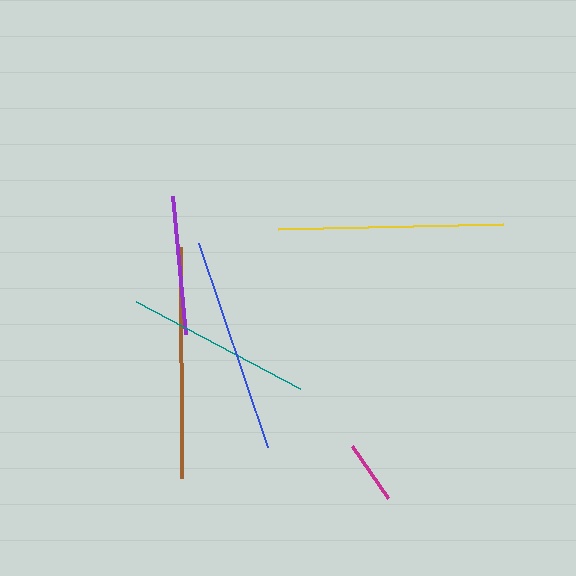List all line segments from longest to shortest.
From longest to shortest: brown, yellow, blue, teal, purple, magenta.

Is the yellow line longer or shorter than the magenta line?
The yellow line is longer than the magenta line.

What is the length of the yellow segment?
The yellow segment is approximately 224 pixels long.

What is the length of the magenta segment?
The magenta segment is approximately 64 pixels long.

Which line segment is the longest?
The brown line is the longest at approximately 231 pixels.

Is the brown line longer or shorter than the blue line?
The brown line is longer than the blue line.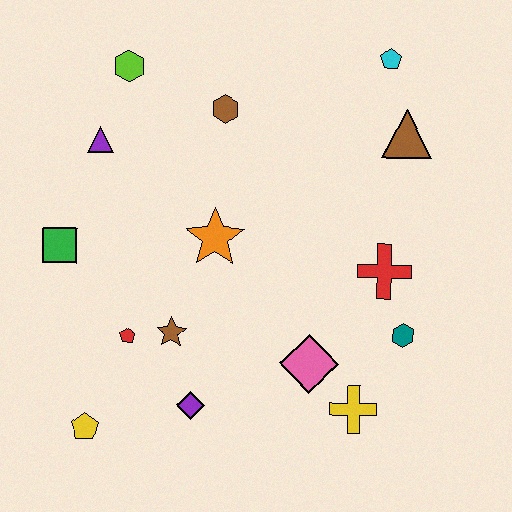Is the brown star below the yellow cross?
No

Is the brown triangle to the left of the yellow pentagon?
No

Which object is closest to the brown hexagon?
The lime hexagon is closest to the brown hexagon.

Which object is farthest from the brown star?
The cyan pentagon is farthest from the brown star.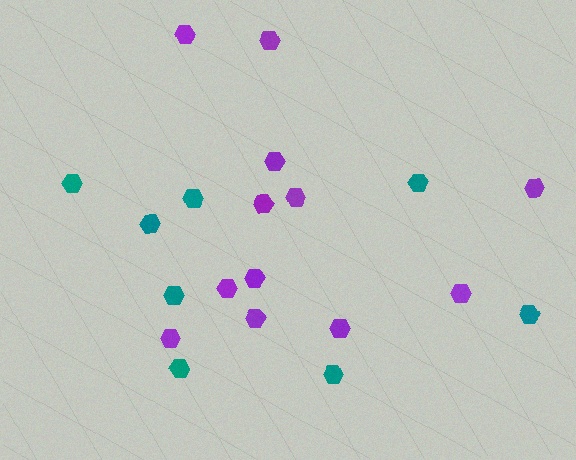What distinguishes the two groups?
There are 2 groups: one group of teal hexagons (8) and one group of purple hexagons (12).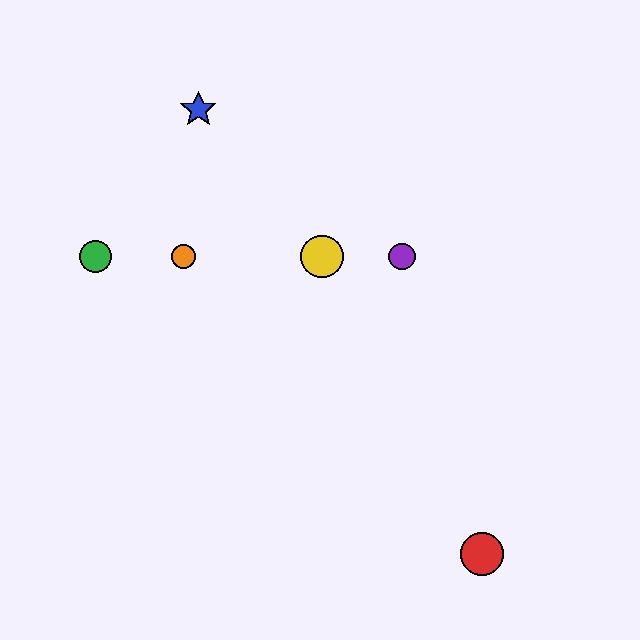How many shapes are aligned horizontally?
4 shapes (the green circle, the yellow circle, the purple circle, the orange circle) are aligned horizontally.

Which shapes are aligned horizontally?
The green circle, the yellow circle, the purple circle, the orange circle are aligned horizontally.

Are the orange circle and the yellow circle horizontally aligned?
Yes, both are at y≈257.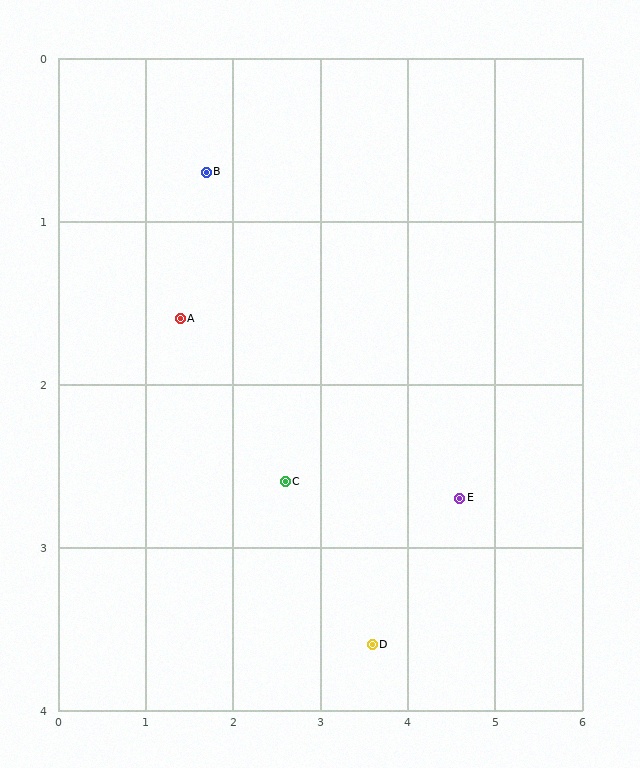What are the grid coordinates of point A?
Point A is at approximately (1.4, 1.6).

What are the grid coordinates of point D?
Point D is at approximately (3.6, 3.6).